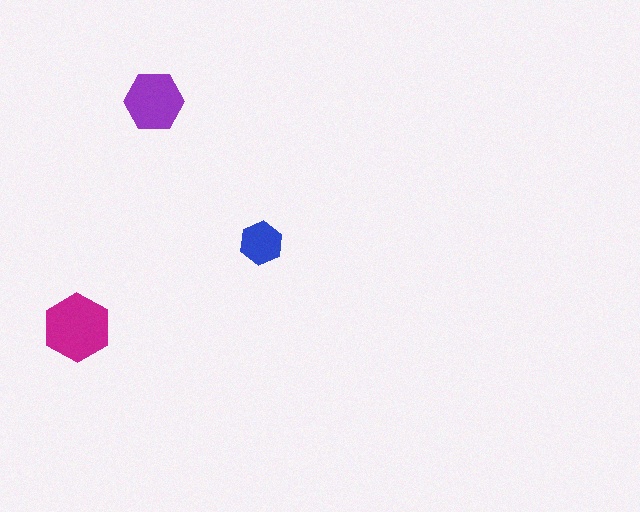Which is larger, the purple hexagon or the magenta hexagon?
The magenta one.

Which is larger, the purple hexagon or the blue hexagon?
The purple one.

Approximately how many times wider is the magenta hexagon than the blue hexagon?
About 1.5 times wider.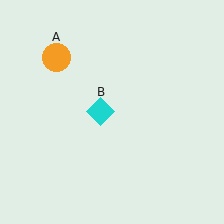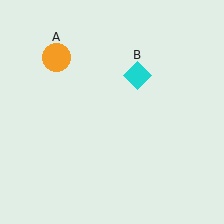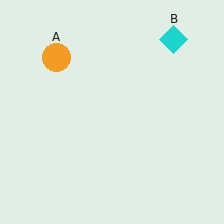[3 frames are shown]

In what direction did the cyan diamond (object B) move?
The cyan diamond (object B) moved up and to the right.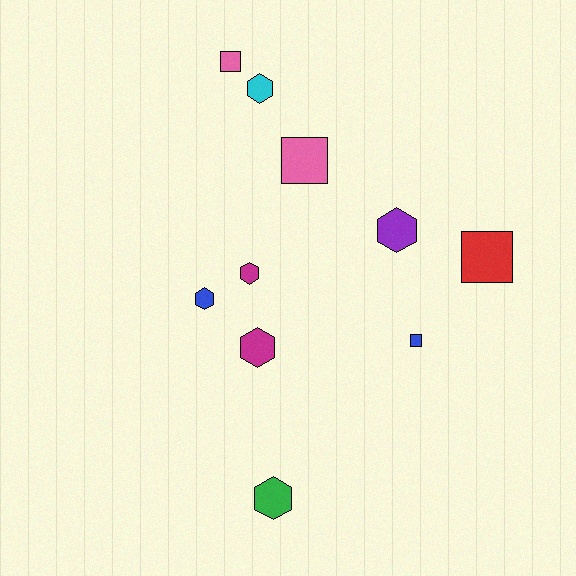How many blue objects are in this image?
There are 2 blue objects.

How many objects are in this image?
There are 10 objects.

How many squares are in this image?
There are 4 squares.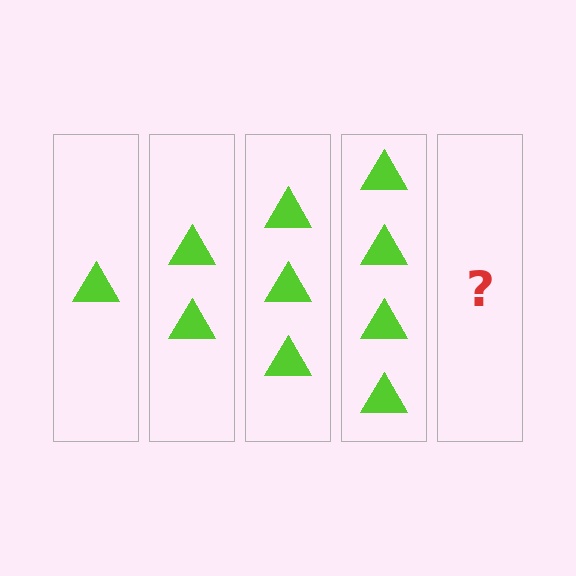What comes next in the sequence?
The next element should be 5 triangles.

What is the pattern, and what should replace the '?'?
The pattern is that each step adds one more triangle. The '?' should be 5 triangles.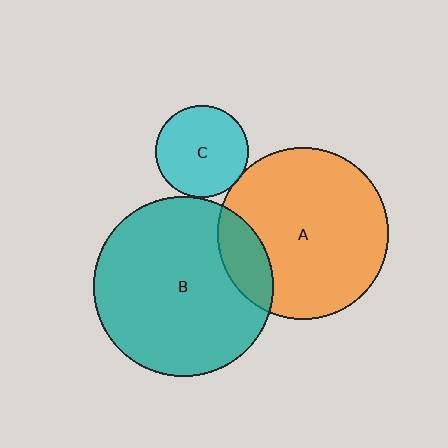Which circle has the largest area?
Circle B (teal).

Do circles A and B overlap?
Yes.